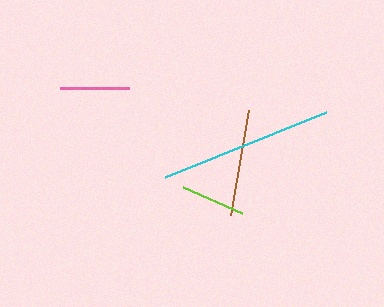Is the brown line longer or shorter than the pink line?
The brown line is longer than the pink line.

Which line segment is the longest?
The cyan line is the longest at approximately 173 pixels.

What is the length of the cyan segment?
The cyan segment is approximately 173 pixels long.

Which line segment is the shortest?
The lime line is the shortest at approximately 64 pixels.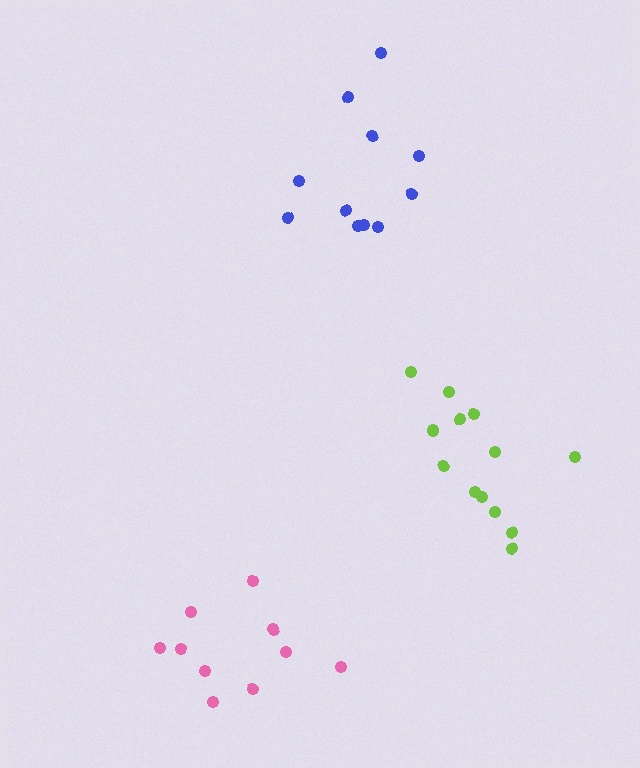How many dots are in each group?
Group 1: 14 dots, Group 2: 11 dots, Group 3: 10 dots (35 total).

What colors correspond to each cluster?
The clusters are colored: lime, blue, pink.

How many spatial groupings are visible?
There are 3 spatial groupings.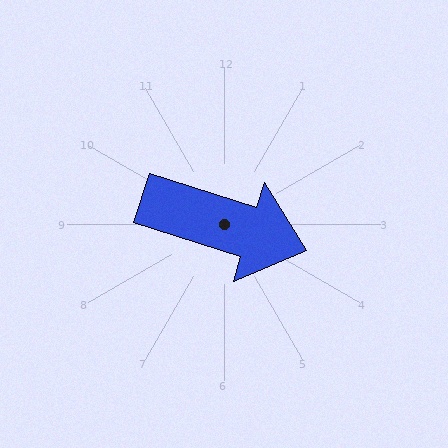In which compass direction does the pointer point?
East.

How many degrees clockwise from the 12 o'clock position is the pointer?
Approximately 108 degrees.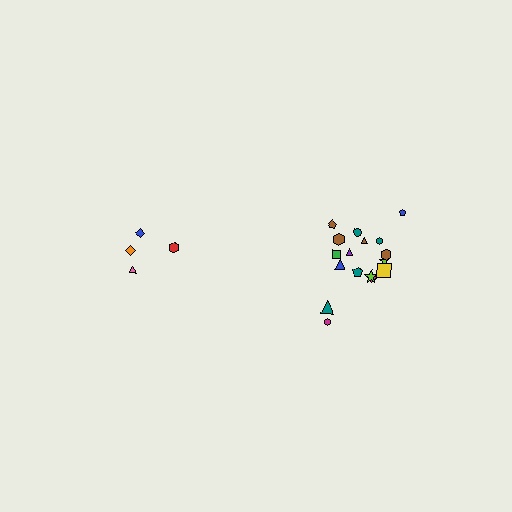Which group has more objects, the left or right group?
The right group.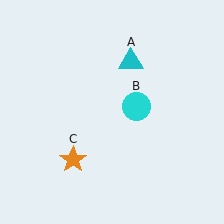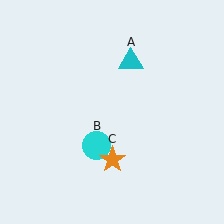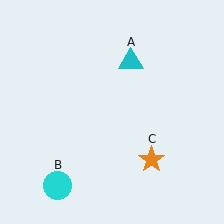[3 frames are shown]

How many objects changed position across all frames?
2 objects changed position: cyan circle (object B), orange star (object C).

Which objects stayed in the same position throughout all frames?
Cyan triangle (object A) remained stationary.